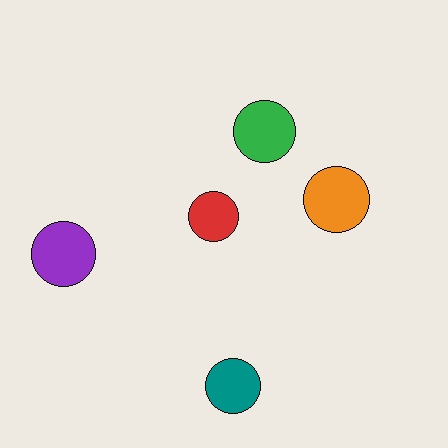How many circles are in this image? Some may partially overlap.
There are 5 circles.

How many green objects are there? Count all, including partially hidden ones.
There is 1 green object.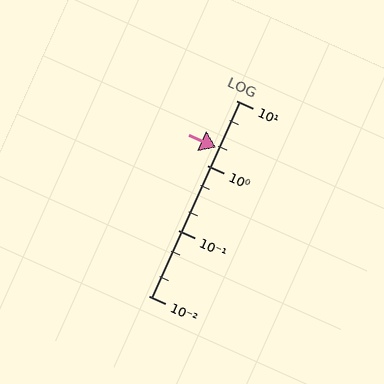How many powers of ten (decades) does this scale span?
The scale spans 3 decades, from 0.01 to 10.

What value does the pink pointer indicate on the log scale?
The pointer indicates approximately 1.9.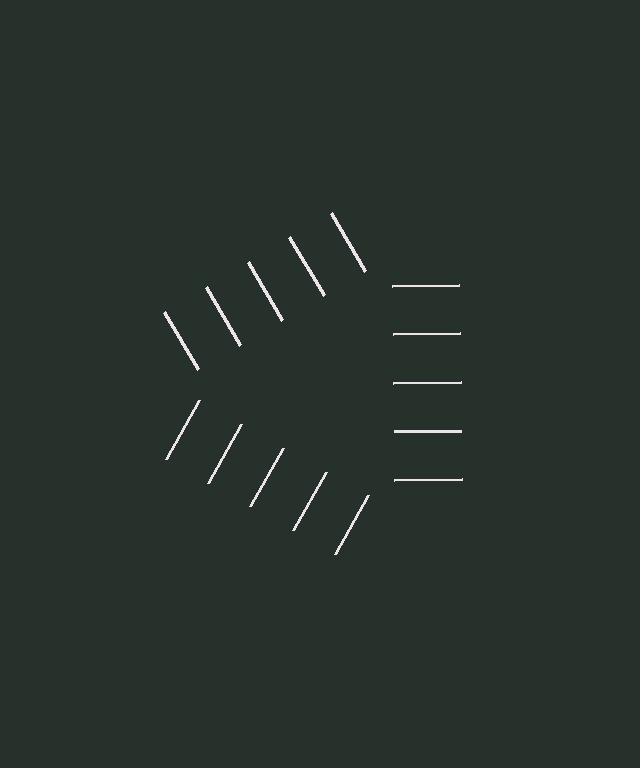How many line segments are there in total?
15 — 5 along each of the 3 edges.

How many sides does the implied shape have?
3 sides — the line-ends trace a triangle.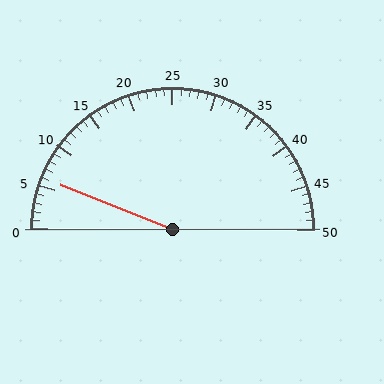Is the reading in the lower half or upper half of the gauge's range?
The reading is in the lower half of the range (0 to 50).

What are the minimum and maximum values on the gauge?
The gauge ranges from 0 to 50.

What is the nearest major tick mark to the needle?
The nearest major tick mark is 5.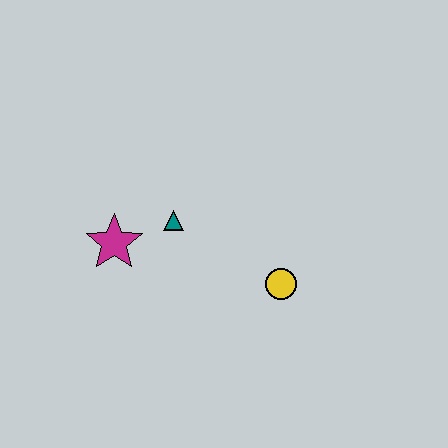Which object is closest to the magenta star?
The teal triangle is closest to the magenta star.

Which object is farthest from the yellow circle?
The magenta star is farthest from the yellow circle.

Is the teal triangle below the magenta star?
No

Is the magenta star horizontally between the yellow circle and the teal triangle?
No